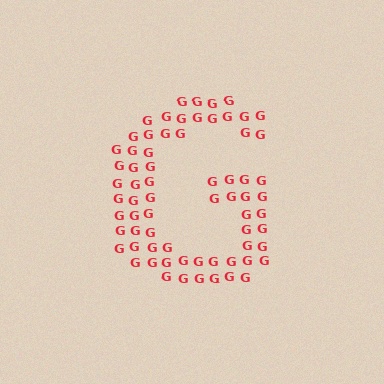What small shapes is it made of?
It is made of small letter G's.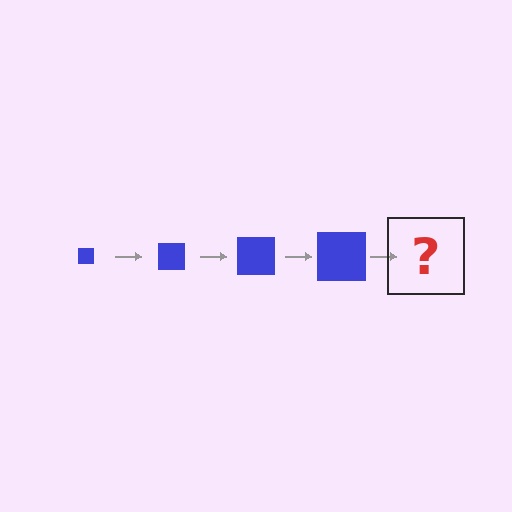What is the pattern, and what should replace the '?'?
The pattern is that the square gets progressively larger each step. The '?' should be a blue square, larger than the previous one.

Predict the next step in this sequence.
The next step is a blue square, larger than the previous one.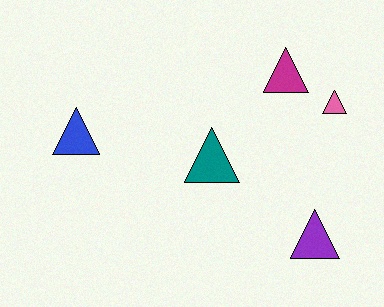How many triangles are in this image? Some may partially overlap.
There are 5 triangles.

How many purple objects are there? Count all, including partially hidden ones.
There is 1 purple object.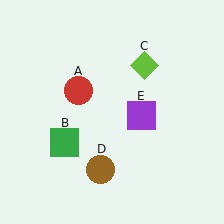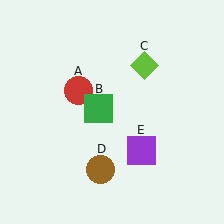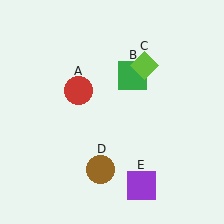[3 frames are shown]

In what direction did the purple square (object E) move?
The purple square (object E) moved down.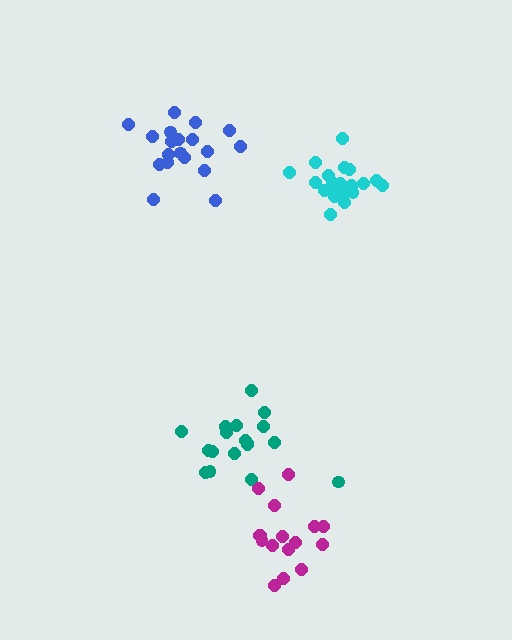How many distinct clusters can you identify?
There are 4 distinct clusters.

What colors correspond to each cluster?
The clusters are colored: cyan, blue, teal, magenta.